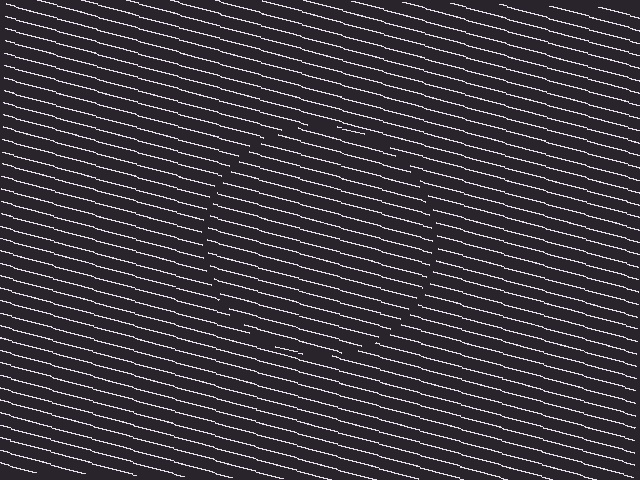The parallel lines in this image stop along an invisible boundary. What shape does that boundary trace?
An illusory circle. The interior of the shape contains the same grating, shifted by half a period — the contour is defined by the phase discontinuity where line-ends from the inner and outer gratings abut.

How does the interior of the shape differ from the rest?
The interior of the shape contains the same grating, shifted by half a period — the contour is defined by the phase discontinuity where line-ends from the inner and outer gratings abut.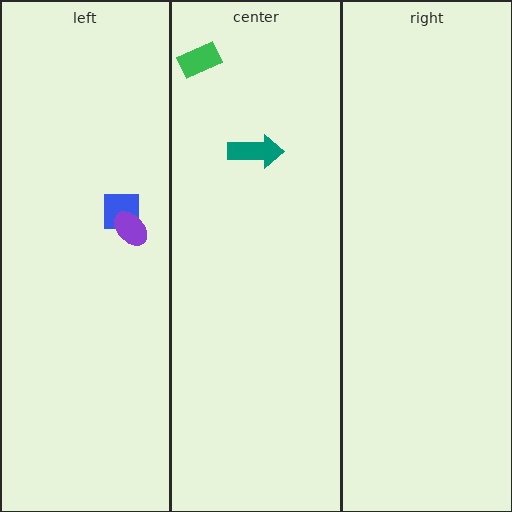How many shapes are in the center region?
2.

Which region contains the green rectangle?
The center region.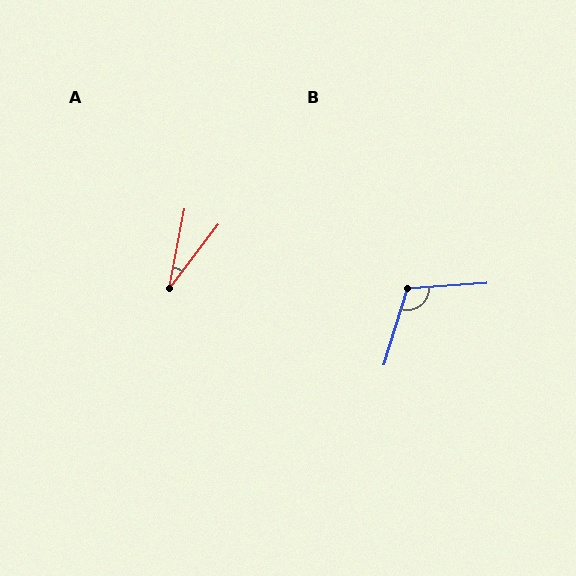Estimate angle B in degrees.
Approximately 111 degrees.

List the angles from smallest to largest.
A (26°), B (111°).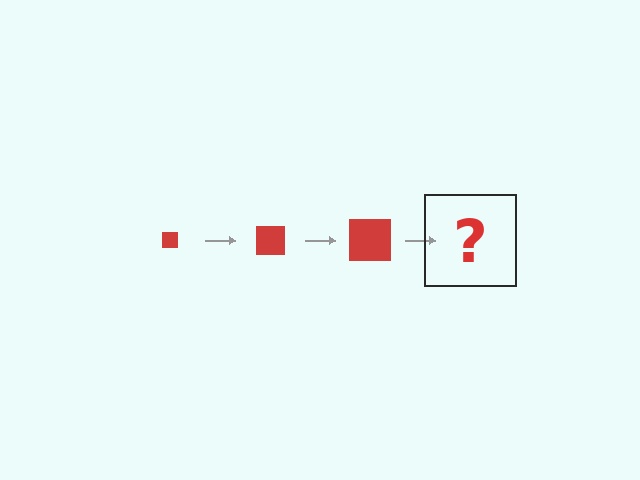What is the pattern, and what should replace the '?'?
The pattern is that the square gets progressively larger each step. The '?' should be a red square, larger than the previous one.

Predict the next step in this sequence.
The next step is a red square, larger than the previous one.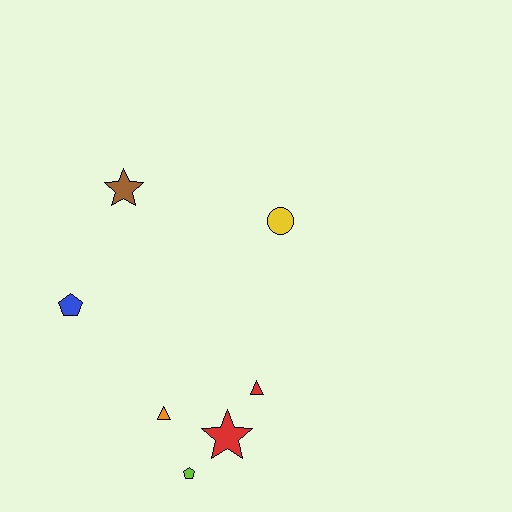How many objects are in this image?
There are 7 objects.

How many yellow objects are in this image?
There is 1 yellow object.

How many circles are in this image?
There is 1 circle.